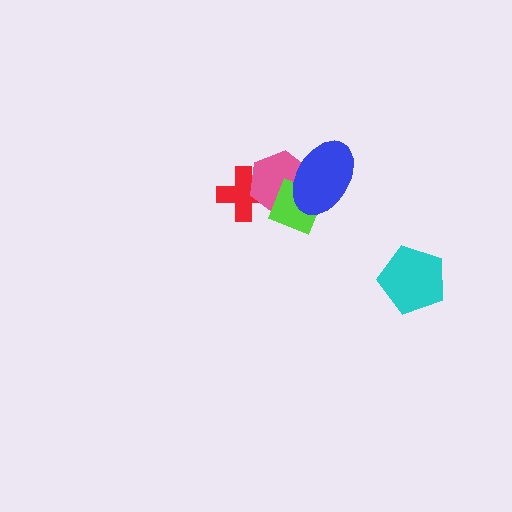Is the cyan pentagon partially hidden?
No, no other shape covers it.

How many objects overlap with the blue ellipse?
2 objects overlap with the blue ellipse.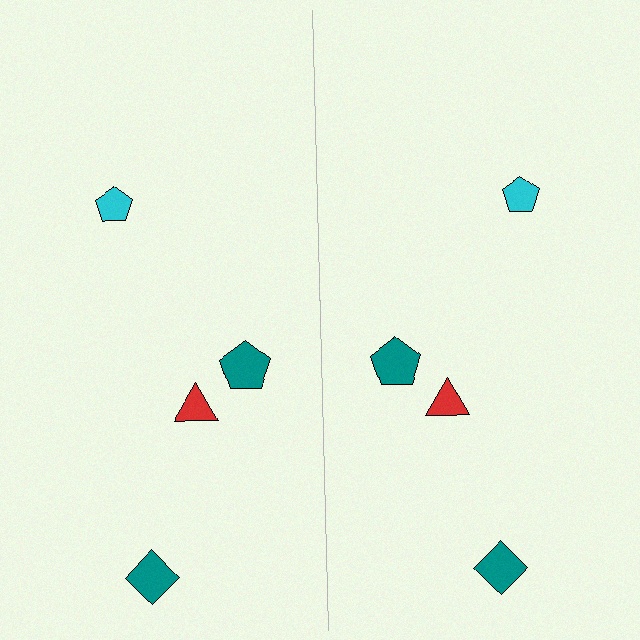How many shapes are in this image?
There are 8 shapes in this image.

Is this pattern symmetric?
Yes, this pattern has bilateral (reflection) symmetry.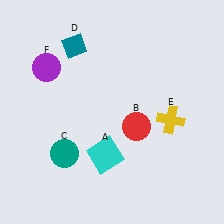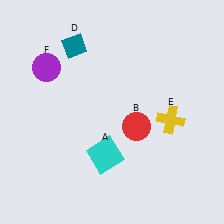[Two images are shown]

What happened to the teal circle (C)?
The teal circle (C) was removed in Image 2. It was in the bottom-left area of Image 1.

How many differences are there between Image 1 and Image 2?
There is 1 difference between the two images.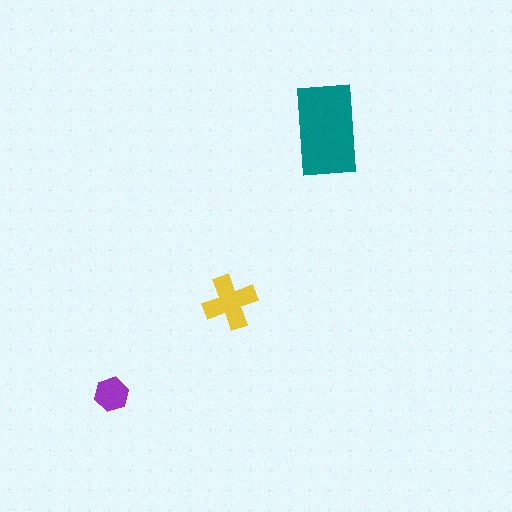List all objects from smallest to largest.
The purple hexagon, the yellow cross, the teal rectangle.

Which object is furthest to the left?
The purple hexagon is leftmost.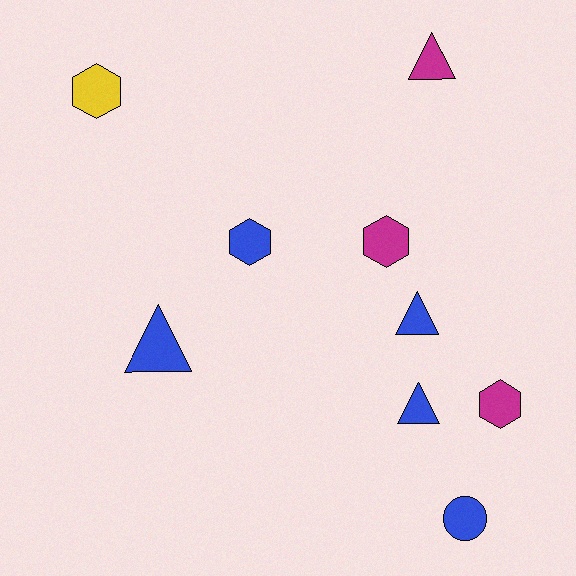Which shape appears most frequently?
Hexagon, with 4 objects.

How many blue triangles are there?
There are 3 blue triangles.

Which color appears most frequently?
Blue, with 5 objects.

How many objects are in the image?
There are 9 objects.